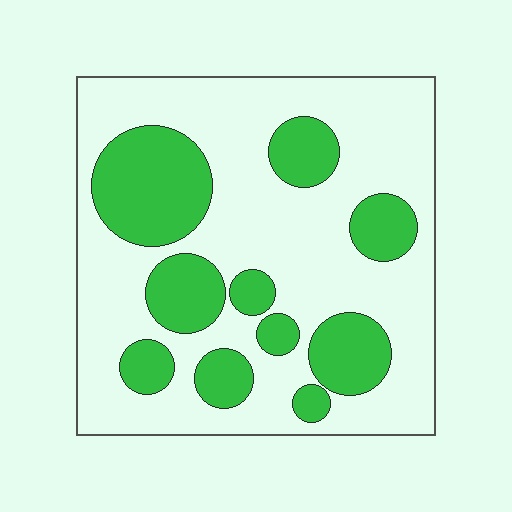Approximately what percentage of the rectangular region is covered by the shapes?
Approximately 30%.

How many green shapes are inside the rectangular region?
10.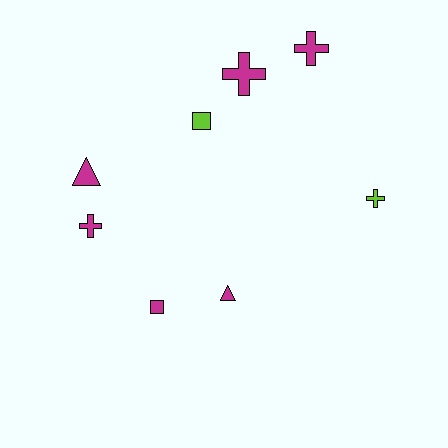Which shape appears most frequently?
Cross, with 4 objects.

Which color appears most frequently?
Magenta, with 6 objects.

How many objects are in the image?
There are 8 objects.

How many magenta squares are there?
There is 1 magenta square.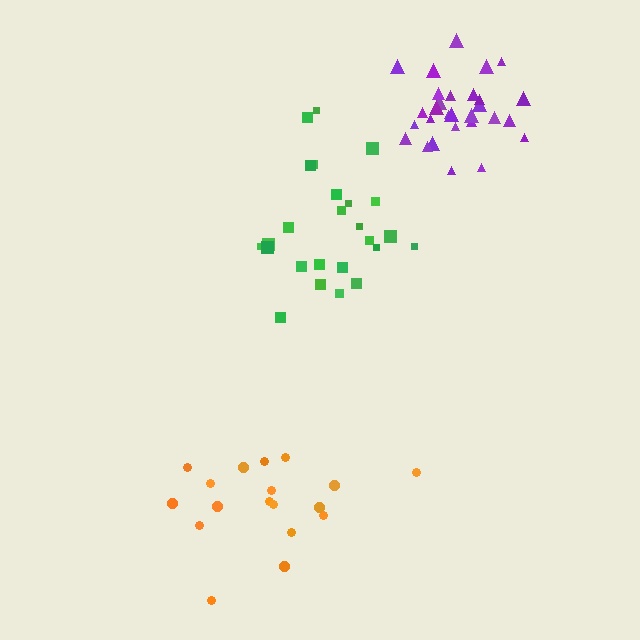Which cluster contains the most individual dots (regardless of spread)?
Purple (29).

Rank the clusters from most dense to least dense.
purple, green, orange.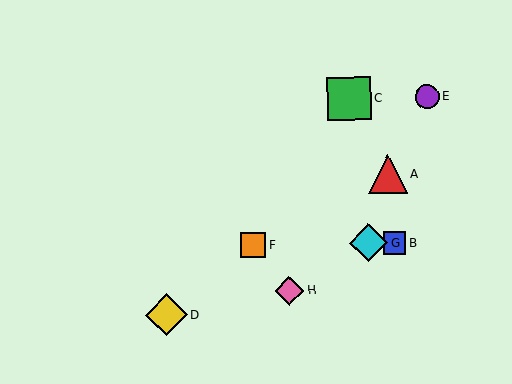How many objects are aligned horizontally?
3 objects (B, F, G) are aligned horizontally.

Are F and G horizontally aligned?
Yes, both are at y≈245.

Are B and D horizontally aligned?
No, B is at y≈243 and D is at y≈315.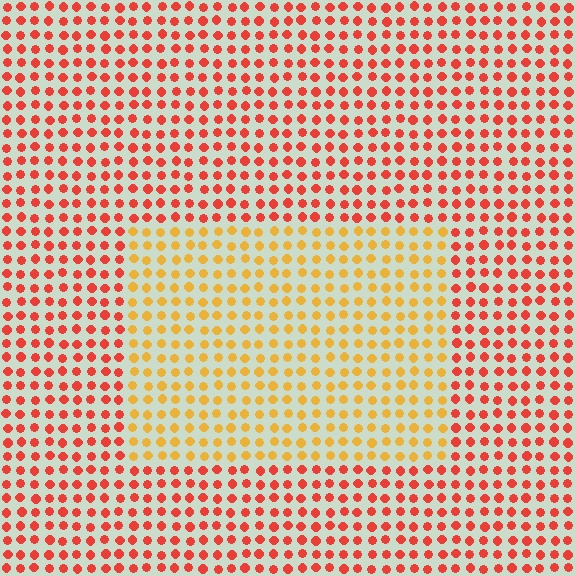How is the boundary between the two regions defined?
The boundary is defined purely by a slight shift in hue (about 39 degrees). Spacing, size, and orientation are identical on both sides.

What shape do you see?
I see a rectangle.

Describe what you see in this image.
The image is filled with small red elements in a uniform arrangement. A rectangle-shaped region is visible where the elements are tinted to a slightly different hue, forming a subtle color boundary.